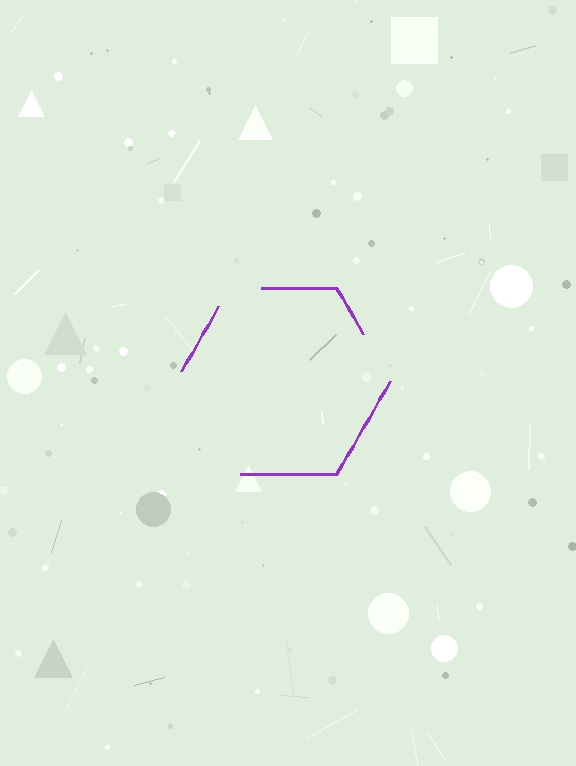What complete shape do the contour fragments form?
The contour fragments form a hexagon.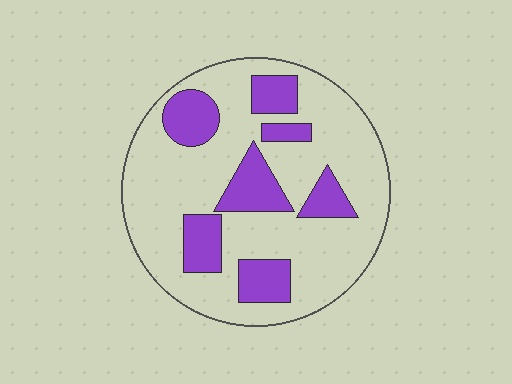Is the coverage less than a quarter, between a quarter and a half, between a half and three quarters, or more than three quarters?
Between a quarter and a half.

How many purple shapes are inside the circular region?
7.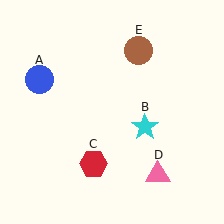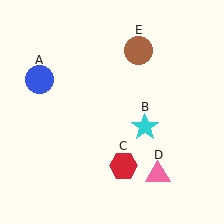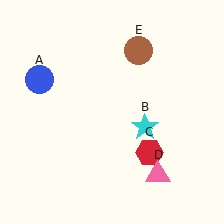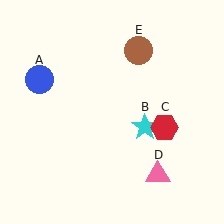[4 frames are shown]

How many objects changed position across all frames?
1 object changed position: red hexagon (object C).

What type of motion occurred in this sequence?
The red hexagon (object C) rotated counterclockwise around the center of the scene.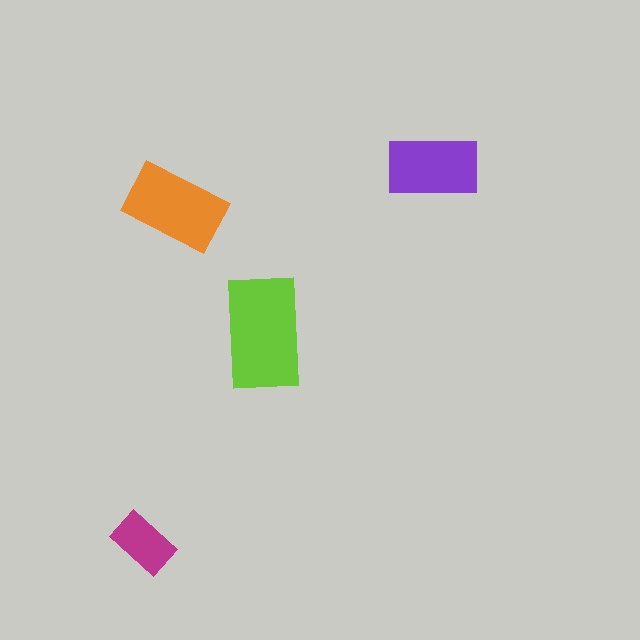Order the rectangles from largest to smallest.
the lime one, the orange one, the purple one, the magenta one.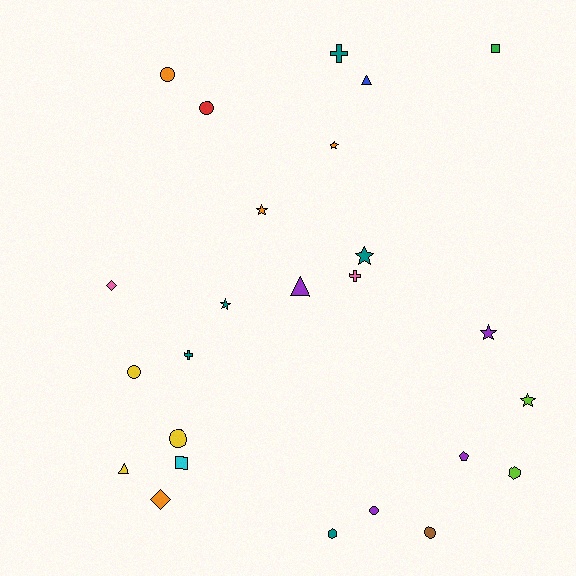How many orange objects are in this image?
There are 4 orange objects.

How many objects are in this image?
There are 25 objects.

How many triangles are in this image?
There are 3 triangles.